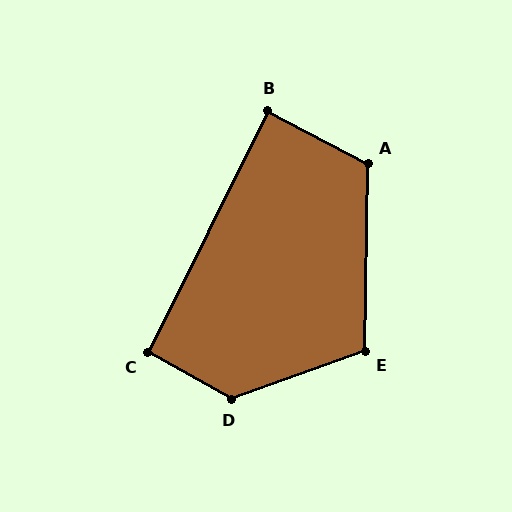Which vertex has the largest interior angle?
D, at approximately 131 degrees.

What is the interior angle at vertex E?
Approximately 110 degrees (obtuse).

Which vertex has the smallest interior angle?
B, at approximately 89 degrees.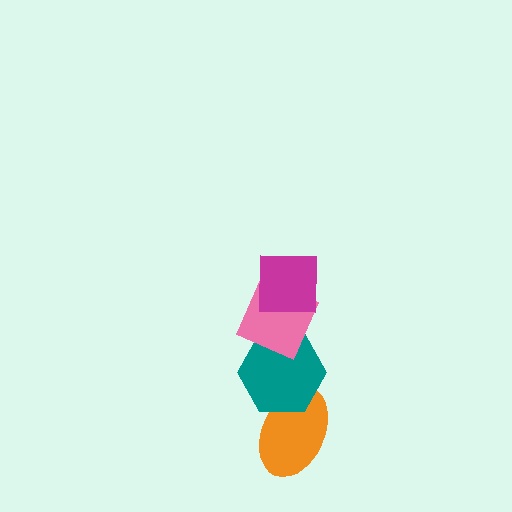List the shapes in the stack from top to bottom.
From top to bottom: the magenta square, the pink diamond, the teal hexagon, the orange ellipse.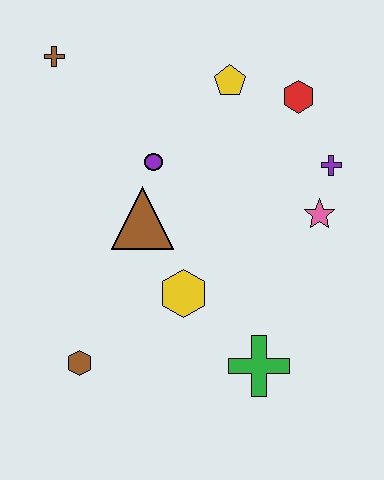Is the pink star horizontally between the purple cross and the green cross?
Yes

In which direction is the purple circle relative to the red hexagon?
The purple circle is to the left of the red hexagon.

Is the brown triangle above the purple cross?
No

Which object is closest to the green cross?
The yellow hexagon is closest to the green cross.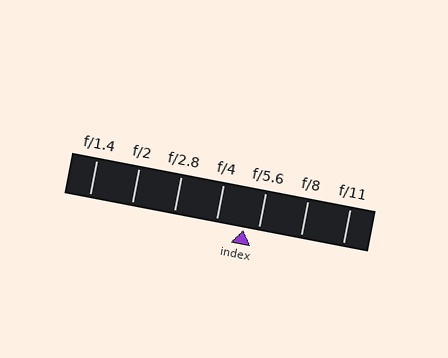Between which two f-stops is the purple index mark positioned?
The index mark is between f/4 and f/5.6.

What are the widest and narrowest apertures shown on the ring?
The widest aperture shown is f/1.4 and the narrowest is f/11.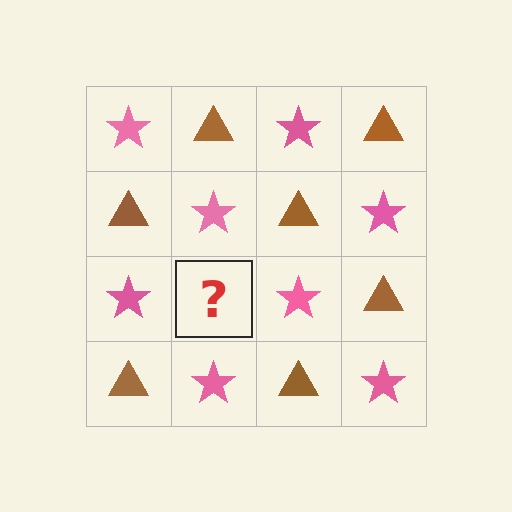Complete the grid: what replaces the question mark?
The question mark should be replaced with a brown triangle.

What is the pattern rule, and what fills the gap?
The rule is that it alternates pink star and brown triangle in a checkerboard pattern. The gap should be filled with a brown triangle.